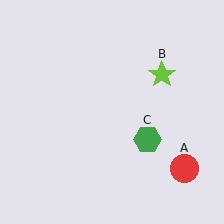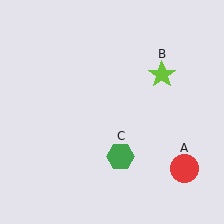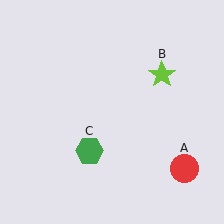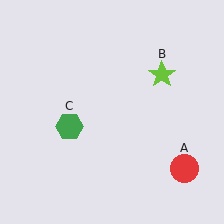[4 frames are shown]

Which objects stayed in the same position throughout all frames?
Red circle (object A) and lime star (object B) remained stationary.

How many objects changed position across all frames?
1 object changed position: green hexagon (object C).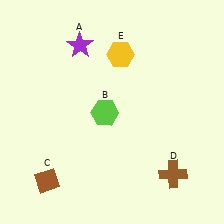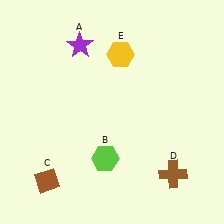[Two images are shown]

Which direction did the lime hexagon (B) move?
The lime hexagon (B) moved down.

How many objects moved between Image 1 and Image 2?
1 object moved between the two images.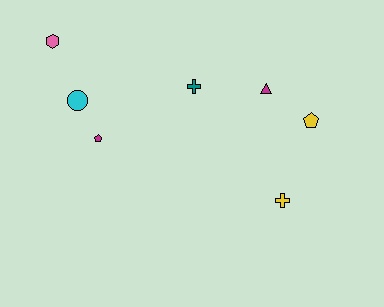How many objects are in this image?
There are 7 objects.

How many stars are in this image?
There are no stars.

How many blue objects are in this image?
There are no blue objects.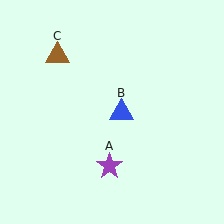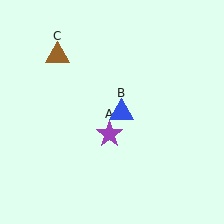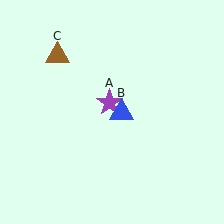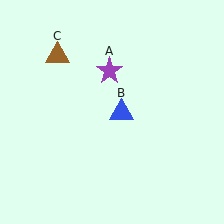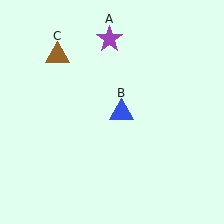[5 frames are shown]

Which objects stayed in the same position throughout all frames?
Blue triangle (object B) and brown triangle (object C) remained stationary.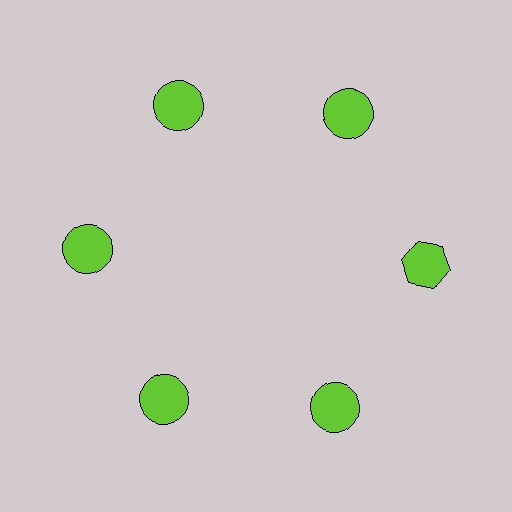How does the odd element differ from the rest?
It has a different shape: hexagon instead of circle.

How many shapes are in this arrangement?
There are 6 shapes arranged in a ring pattern.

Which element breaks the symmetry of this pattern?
The lime hexagon at roughly the 3 o'clock position breaks the symmetry. All other shapes are lime circles.